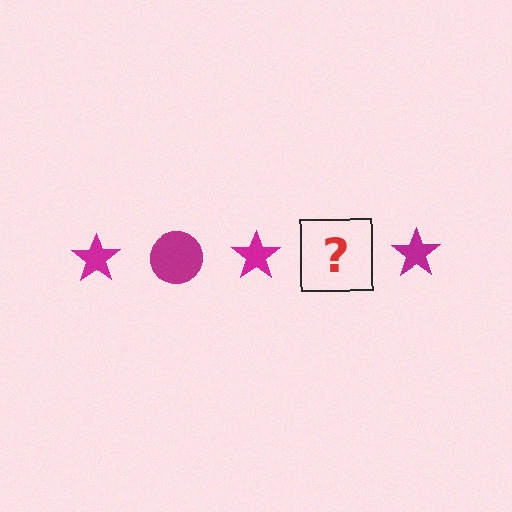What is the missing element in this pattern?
The missing element is a magenta circle.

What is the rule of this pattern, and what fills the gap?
The rule is that the pattern cycles through star, circle shapes in magenta. The gap should be filled with a magenta circle.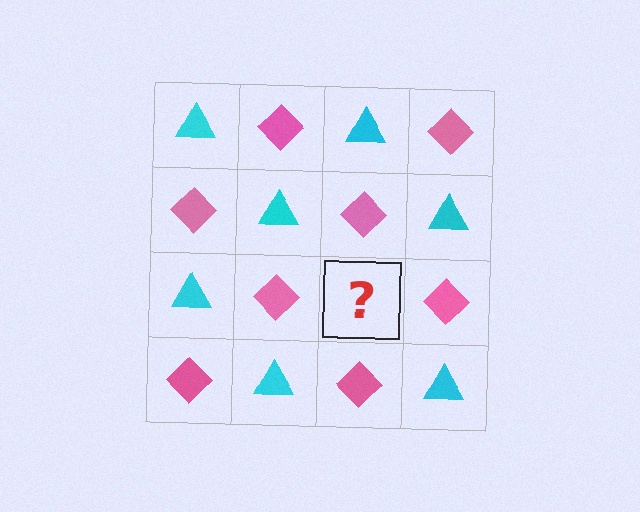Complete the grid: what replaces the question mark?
The question mark should be replaced with a cyan triangle.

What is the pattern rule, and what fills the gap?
The rule is that it alternates cyan triangle and pink diamond in a checkerboard pattern. The gap should be filled with a cyan triangle.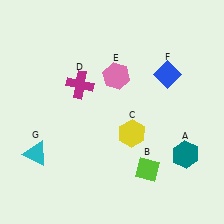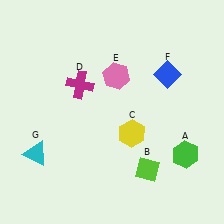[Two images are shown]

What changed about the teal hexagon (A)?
In Image 1, A is teal. In Image 2, it changed to green.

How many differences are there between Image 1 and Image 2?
There is 1 difference between the two images.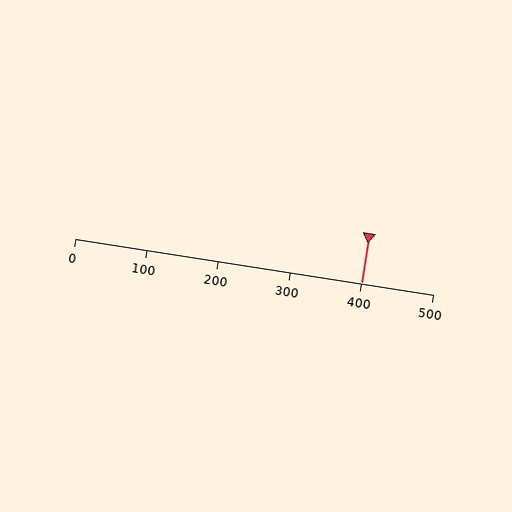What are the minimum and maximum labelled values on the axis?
The axis runs from 0 to 500.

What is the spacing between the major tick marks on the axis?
The major ticks are spaced 100 apart.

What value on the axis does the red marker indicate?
The marker indicates approximately 400.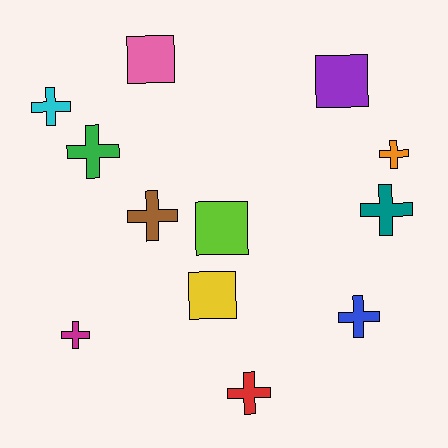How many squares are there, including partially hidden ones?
There are 4 squares.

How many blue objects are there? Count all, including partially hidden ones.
There is 1 blue object.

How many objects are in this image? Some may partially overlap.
There are 12 objects.